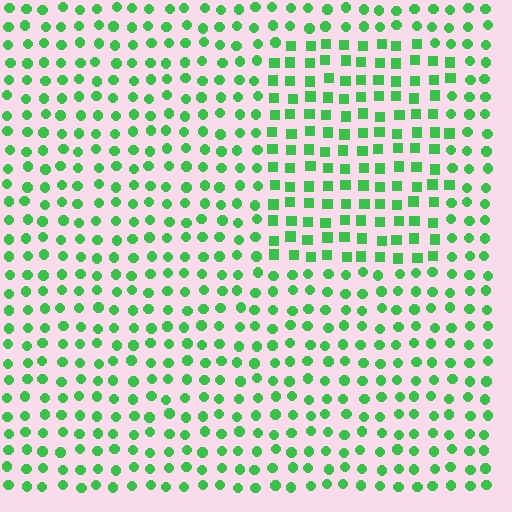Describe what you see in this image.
The image is filled with small green elements arranged in a uniform grid. A rectangle-shaped region contains squares, while the surrounding area contains circles. The boundary is defined purely by the change in element shape.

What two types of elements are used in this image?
The image uses squares inside the rectangle region and circles outside it.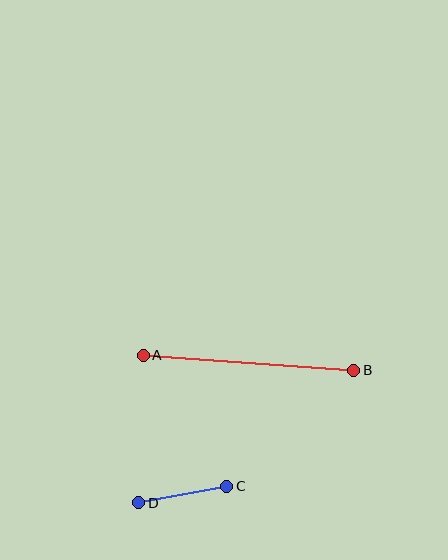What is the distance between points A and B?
The distance is approximately 211 pixels.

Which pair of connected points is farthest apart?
Points A and B are farthest apart.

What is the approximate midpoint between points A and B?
The midpoint is at approximately (249, 363) pixels.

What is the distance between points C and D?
The distance is approximately 90 pixels.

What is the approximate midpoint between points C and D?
The midpoint is at approximately (183, 495) pixels.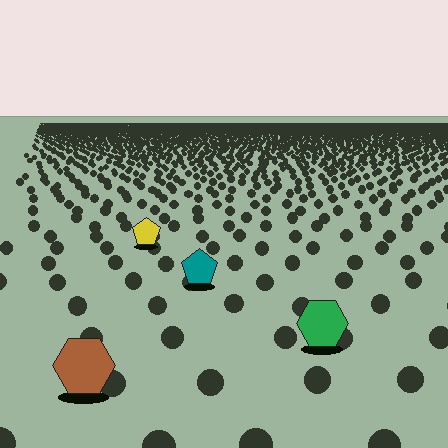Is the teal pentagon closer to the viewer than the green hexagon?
No. The green hexagon is closer — you can tell from the texture gradient: the ground texture is coarser near it.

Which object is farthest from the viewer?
The yellow pentagon is farthest from the viewer. It appears smaller and the ground texture around it is denser.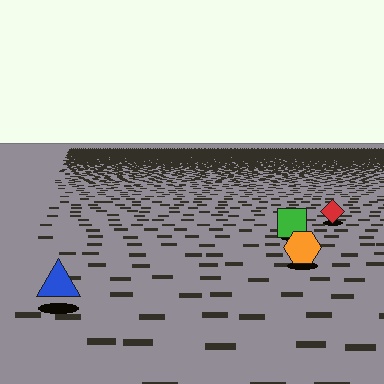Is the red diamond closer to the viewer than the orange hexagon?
No. The orange hexagon is closer — you can tell from the texture gradient: the ground texture is coarser near it.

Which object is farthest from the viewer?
The red diamond is farthest from the viewer. It appears smaller and the ground texture around it is denser.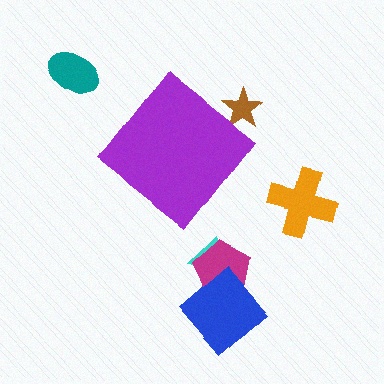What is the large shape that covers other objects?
A purple diamond.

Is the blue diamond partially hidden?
No, the blue diamond is fully visible.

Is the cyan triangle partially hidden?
No, the cyan triangle is fully visible.